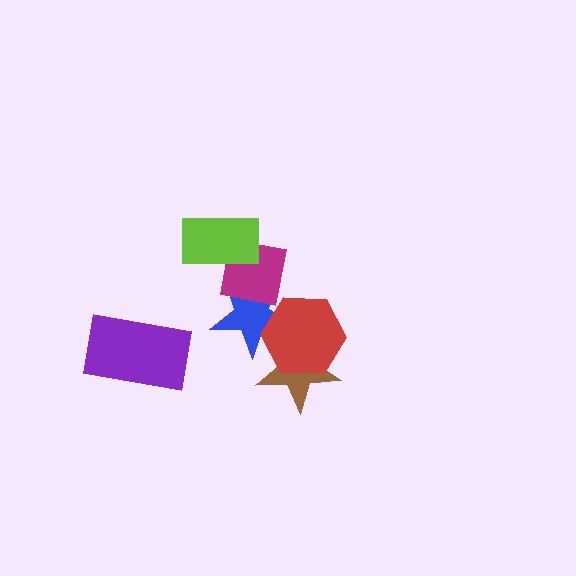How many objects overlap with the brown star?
2 objects overlap with the brown star.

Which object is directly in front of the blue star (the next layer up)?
The brown star is directly in front of the blue star.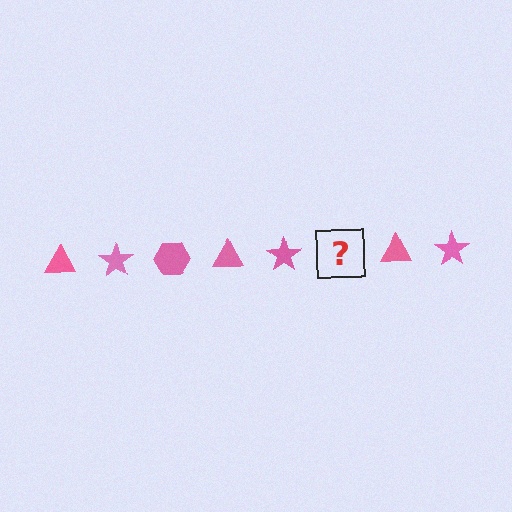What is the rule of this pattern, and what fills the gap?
The rule is that the pattern cycles through triangle, star, hexagon shapes in pink. The gap should be filled with a pink hexagon.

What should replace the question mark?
The question mark should be replaced with a pink hexagon.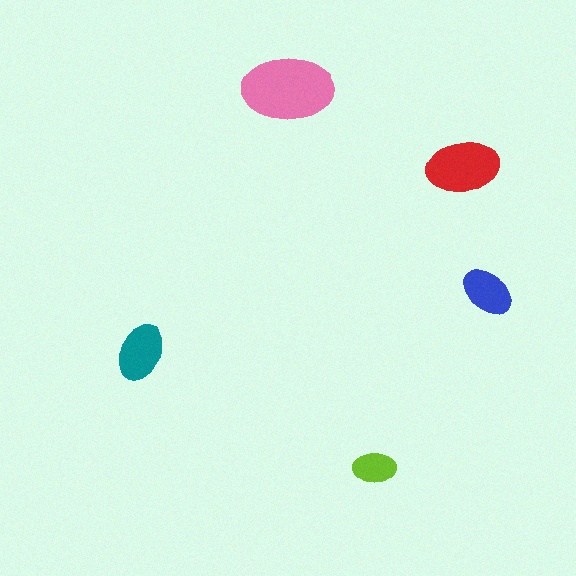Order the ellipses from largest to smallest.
the pink one, the red one, the teal one, the blue one, the lime one.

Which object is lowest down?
The lime ellipse is bottommost.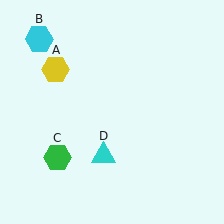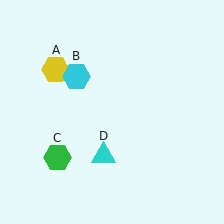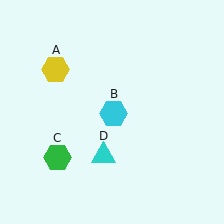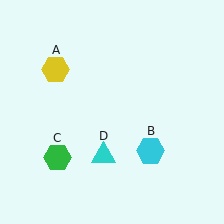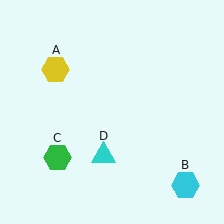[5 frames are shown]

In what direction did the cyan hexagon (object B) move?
The cyan hexagon (object B) moved down and to the right.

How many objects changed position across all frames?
1 object changed position: cyan hexagon (object B).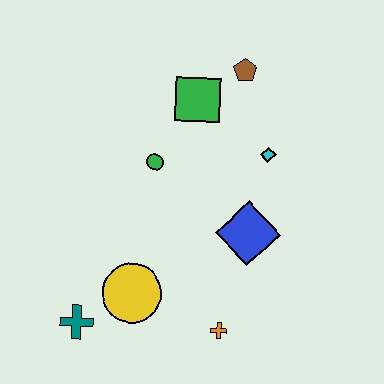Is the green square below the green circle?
No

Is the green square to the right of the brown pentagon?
No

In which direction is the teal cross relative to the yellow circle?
The teal cross is to the left of the yellow circle.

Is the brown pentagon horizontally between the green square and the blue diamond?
Yes